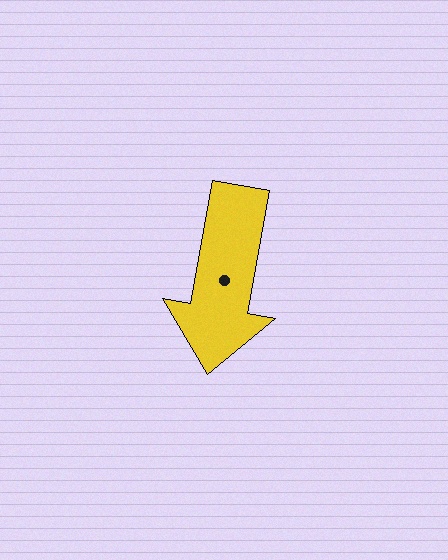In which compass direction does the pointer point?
South.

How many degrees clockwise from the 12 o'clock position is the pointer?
Approximately 190 degrees.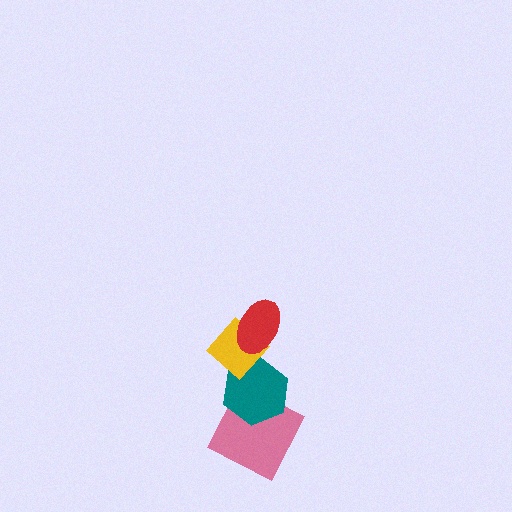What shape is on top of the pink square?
The teal hexagon is on top of the pink square.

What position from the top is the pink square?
The pink square is 4th from the top.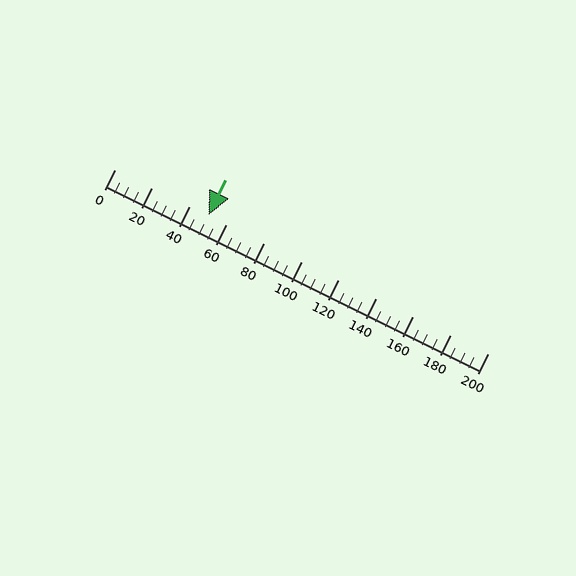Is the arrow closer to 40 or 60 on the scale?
The arrow is closer to 60.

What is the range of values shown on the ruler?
The ruler shows values from 0 to 200.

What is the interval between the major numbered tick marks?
The major tick marks are spaced 20 units apart.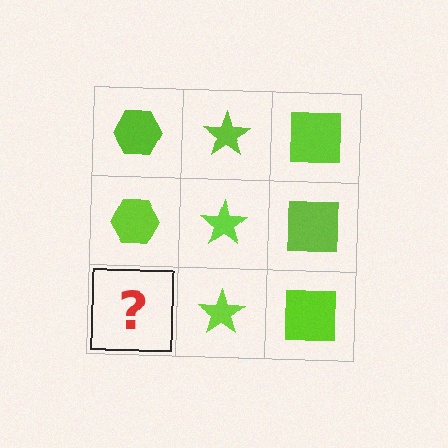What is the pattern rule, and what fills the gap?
The rule is that each column has a consistent shape. The gap should be filled with a lime hexagon.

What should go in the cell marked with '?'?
The missing cell should contain a lime hexagon.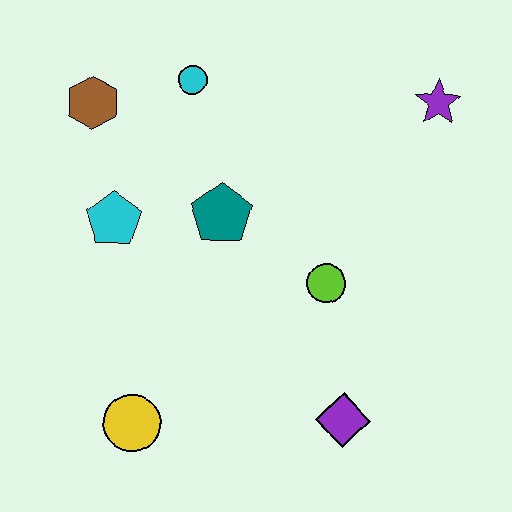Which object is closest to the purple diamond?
The lime circle is closest to the purple diamond.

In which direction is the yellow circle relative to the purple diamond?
The yellow circle is to the left of the purple diamond.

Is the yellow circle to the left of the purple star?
Yes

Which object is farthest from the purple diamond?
The brown hexagon is farthest from the purple diamond.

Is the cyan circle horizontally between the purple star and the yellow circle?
Yes